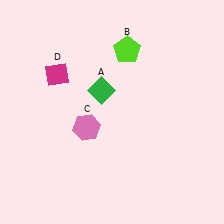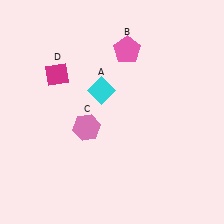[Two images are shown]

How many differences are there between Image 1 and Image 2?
There are 2 differences between the two images.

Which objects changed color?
A changed from green to cyan. B changed from lime to pink.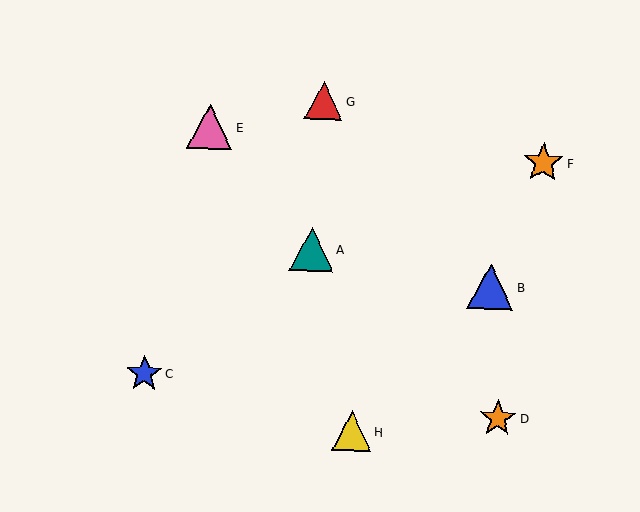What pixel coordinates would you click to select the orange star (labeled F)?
Click at (543, 163) to select the orange star F.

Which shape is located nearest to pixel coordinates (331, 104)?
The red triangle (labeled G) at (324, 101) is nearest to that location.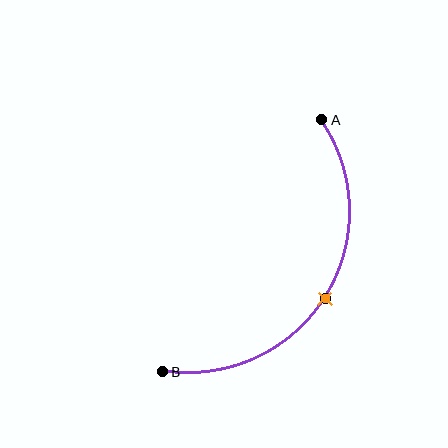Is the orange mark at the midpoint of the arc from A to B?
Yes. The orange mark lies on the arc at equal arc-length from both A and B — it is the arc midpoint.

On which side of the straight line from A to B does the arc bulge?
The arc bulges to the right of the straight line connecting A and B.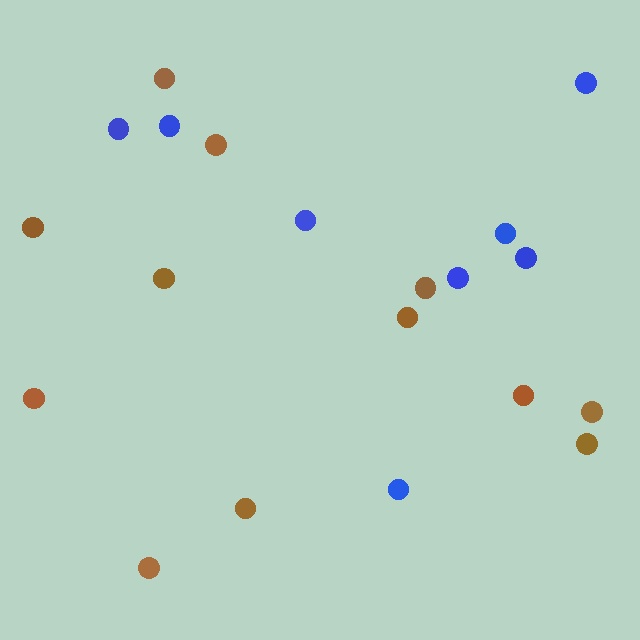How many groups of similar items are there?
There are 2 groups: one group of brown circles (12) and one group of blue circles (8).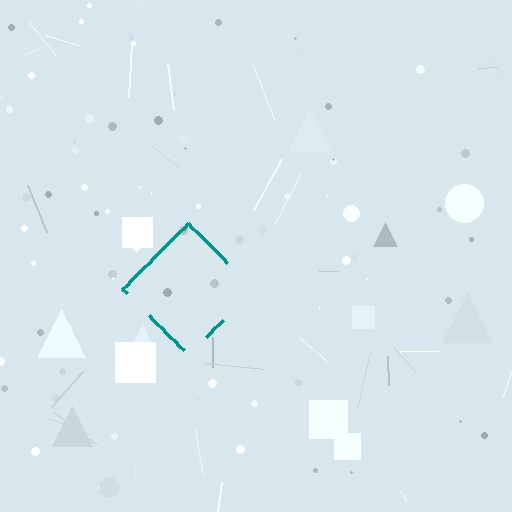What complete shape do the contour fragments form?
The contour fragments form a diamond.